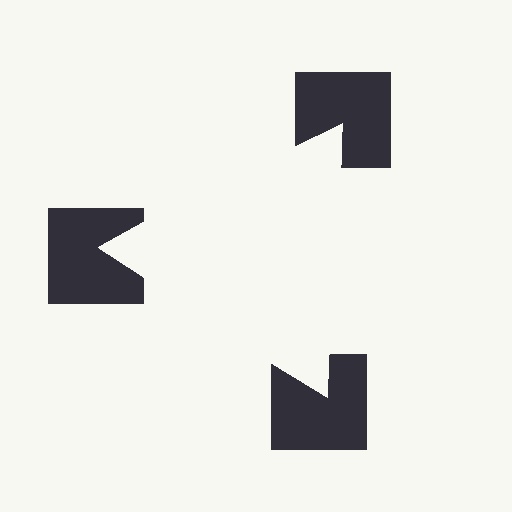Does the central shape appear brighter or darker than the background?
It typically appears slightly brighter than the background, even though no actual brightness change is drawn.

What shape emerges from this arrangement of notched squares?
An illusory triangle — its edges are inferred from the aligned wedge cuts in the notched squares, not physically drawn.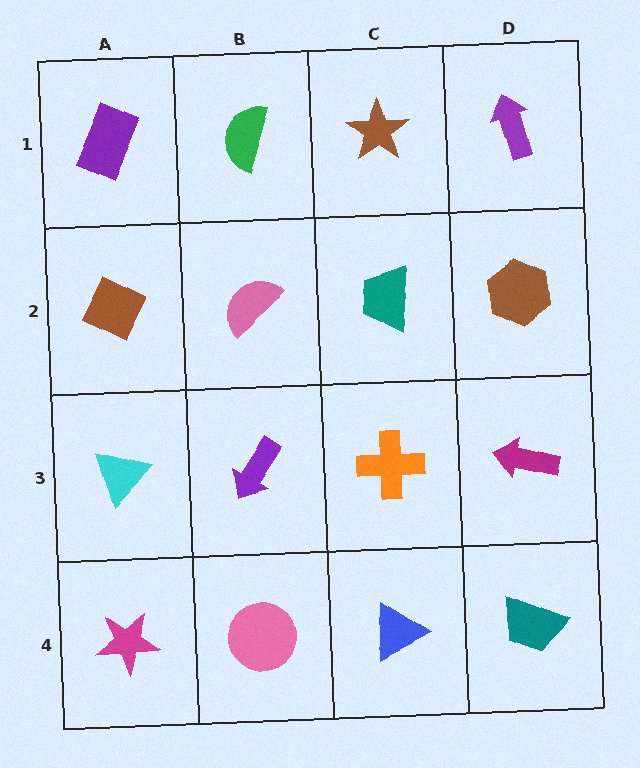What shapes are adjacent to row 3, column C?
A teal trapezoid (row 2, column C), a blue triangle (row 4, column C), a purple arrow (row 3, column B), a magenta arrow (row 3, column D).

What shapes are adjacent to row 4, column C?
An orange cross (row 3, column C), a pink circle (row 4, column B), a teal trapezoid (row 4, column D).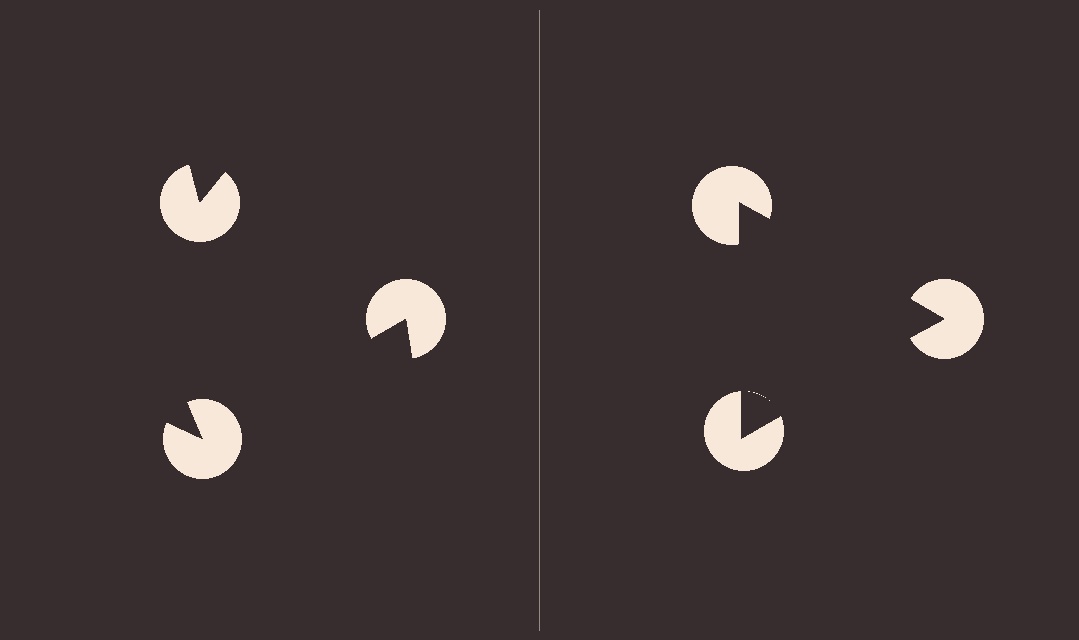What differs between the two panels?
The pac-man discs are positioned identically on both sides; only the wedge orientations differ. On the right they align to a triangle; on the left they are misaligned.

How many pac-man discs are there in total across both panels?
6 — 3 on each side.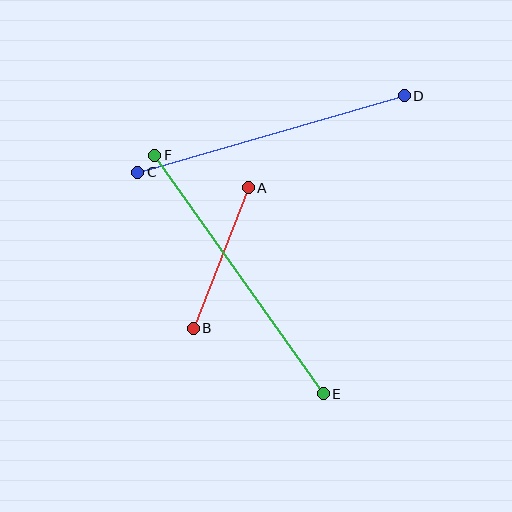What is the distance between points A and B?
The distance is approximately 151 pixels.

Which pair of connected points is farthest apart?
Points E and F are farthest apart.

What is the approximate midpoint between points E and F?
The midpoint is at approximately (239, 274) pixels.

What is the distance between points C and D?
The distance is approximately 278 pixels.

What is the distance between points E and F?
The distance is approximately 292 pixels.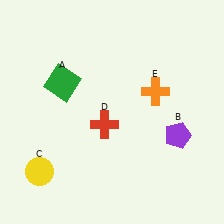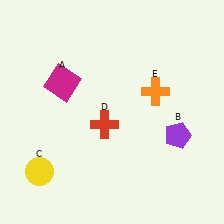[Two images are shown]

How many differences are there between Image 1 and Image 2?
There is 1 difference between the two images.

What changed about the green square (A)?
In Image 1, A is green. In Image 2, it changed to magenta.